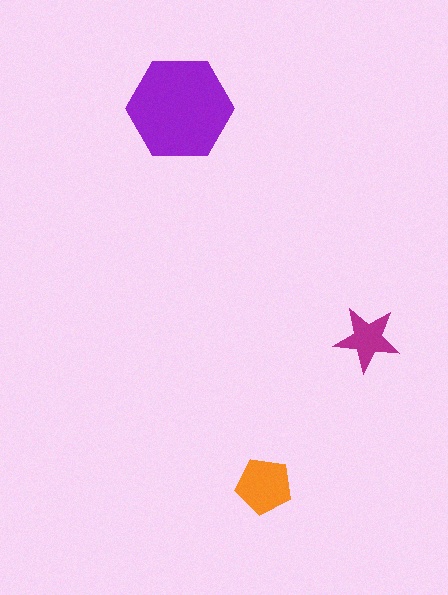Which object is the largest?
The purple hexagon.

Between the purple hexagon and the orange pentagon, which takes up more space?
The purple hexagon.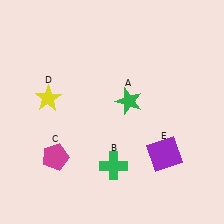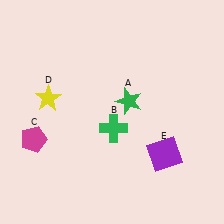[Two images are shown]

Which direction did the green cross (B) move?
The green cross (B) moved up.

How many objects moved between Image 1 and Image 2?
2 objects moved between the two images.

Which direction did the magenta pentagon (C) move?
The magenta pentagon (C) moved left.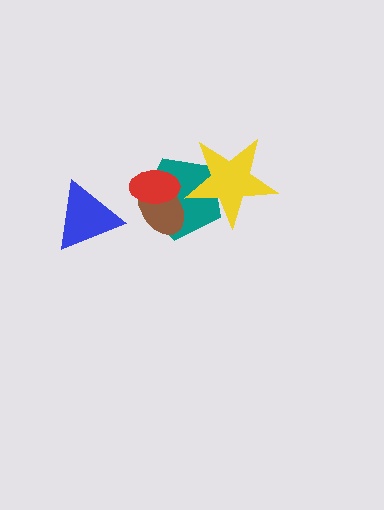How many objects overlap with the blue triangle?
0 objects overlap with the blue triangle.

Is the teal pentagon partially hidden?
Yes, it is partially covered by another shape.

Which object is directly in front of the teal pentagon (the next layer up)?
The brown ellipse is directly in front of the teal pentagon.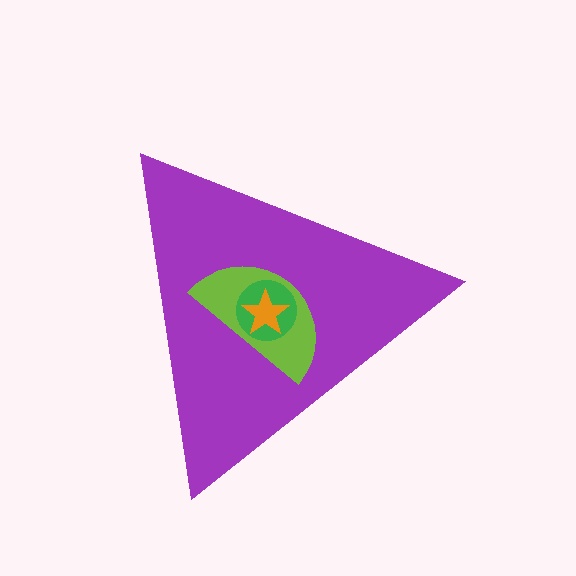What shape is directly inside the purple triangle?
The lime semicircle.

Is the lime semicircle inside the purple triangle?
Yes.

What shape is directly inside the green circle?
The orange star.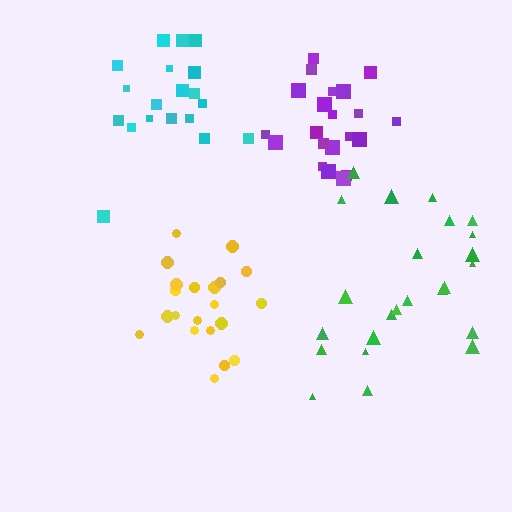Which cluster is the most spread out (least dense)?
Green.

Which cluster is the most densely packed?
Yellow.